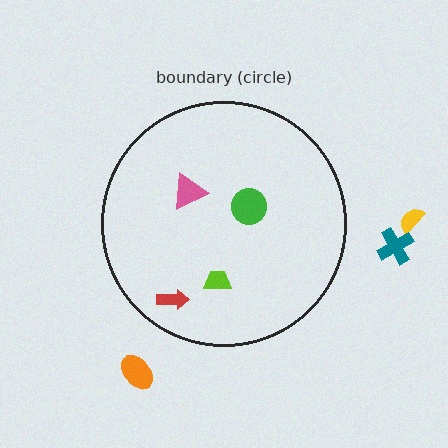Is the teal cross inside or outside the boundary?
Outside.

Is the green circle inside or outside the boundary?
Inside.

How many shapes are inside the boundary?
4 inside, 3 outside.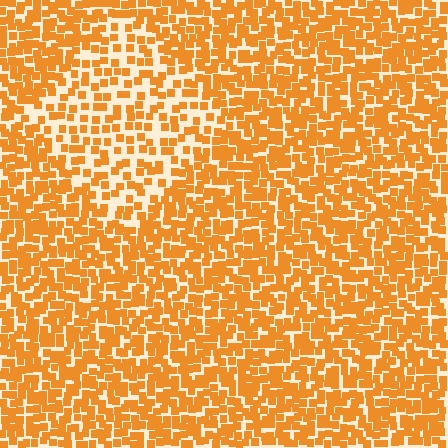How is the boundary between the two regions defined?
The boundary is defined by a change in element density (approximately 1.9x ratio). All elements are the same color, size, and shape.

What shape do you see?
I see a diamond.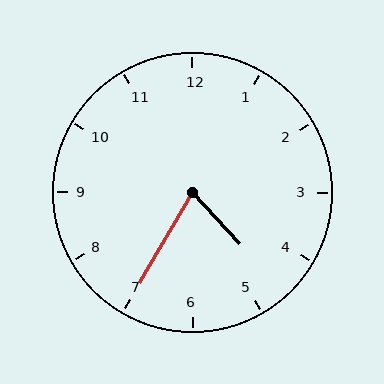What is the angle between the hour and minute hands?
Approximately 72 degrees.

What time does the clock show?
4:35.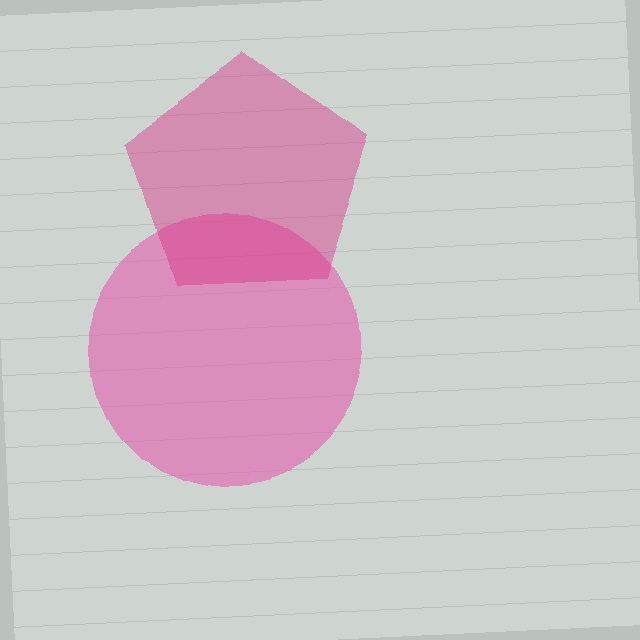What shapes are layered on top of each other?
The layered shapes are: a pink circle, a magenta pentagon.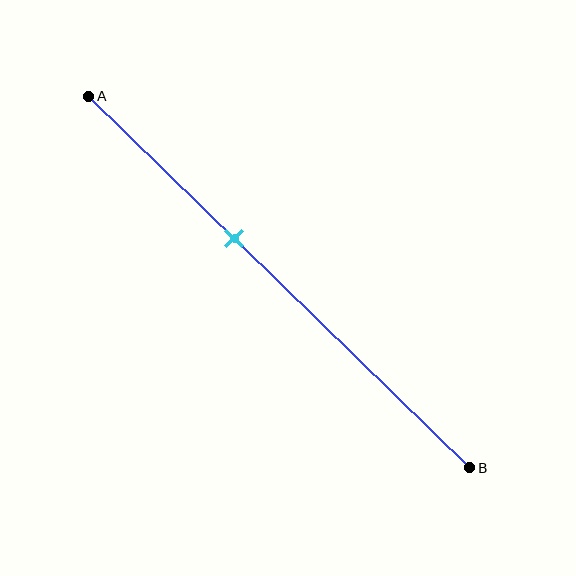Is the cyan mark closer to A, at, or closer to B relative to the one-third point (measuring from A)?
The cyan mark is closer to point B than the one-third point of segment AB.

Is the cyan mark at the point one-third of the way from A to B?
No, the mark is at about 40% from A, not at the 33% one-third point.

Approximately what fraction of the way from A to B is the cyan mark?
The cyan mark is approximately 40% of the way from A to B.